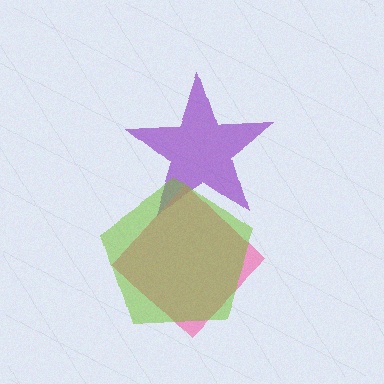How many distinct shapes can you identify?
There are 3 distinct shapes: a purple star, a pink diamond, a lime pentagon.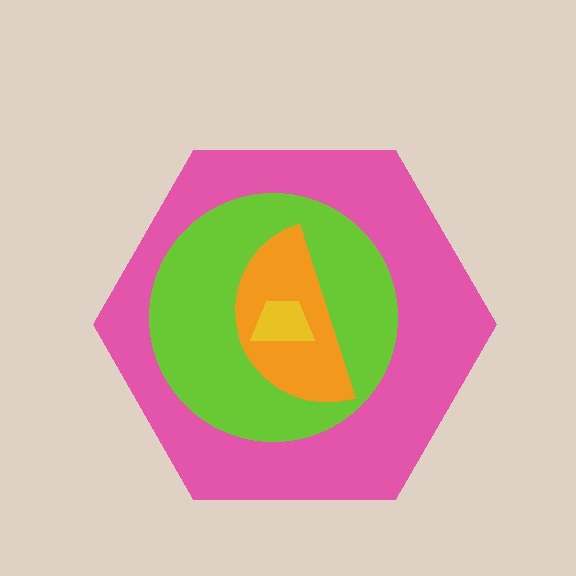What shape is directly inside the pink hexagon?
The lime circle.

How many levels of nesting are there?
4.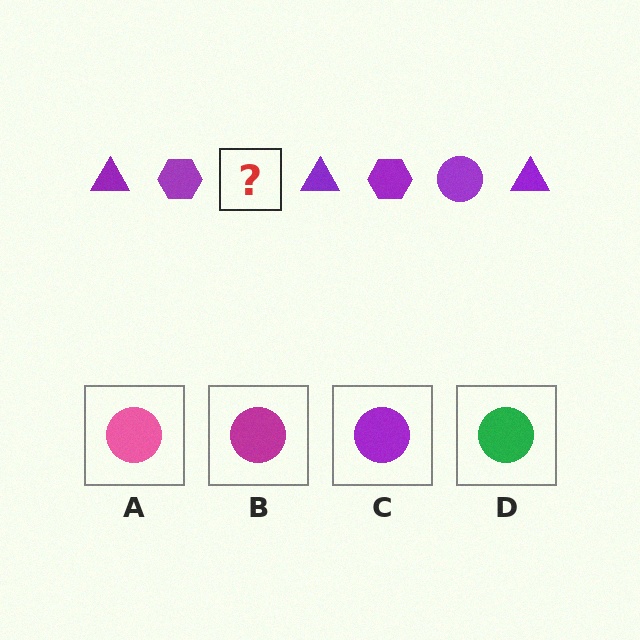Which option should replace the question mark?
Option C.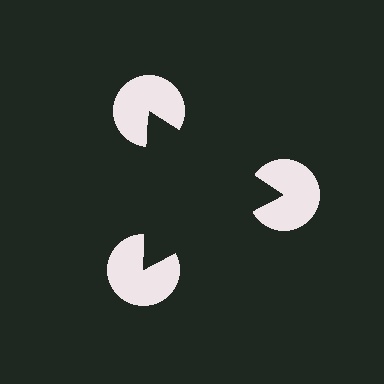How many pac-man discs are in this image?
There are 3 — one at each vertex of the illusory triangle.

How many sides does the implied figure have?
3 sides.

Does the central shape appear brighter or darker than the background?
It typically appears slightly darker than the background, even though no actual brightness change is drawn.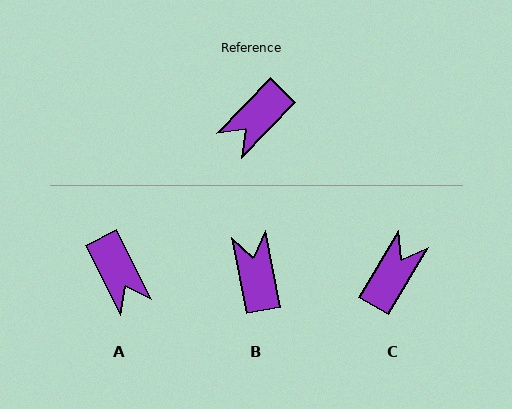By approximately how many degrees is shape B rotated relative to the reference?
Approximately 125 degrees clockwise.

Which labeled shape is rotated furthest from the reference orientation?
C, about 166 degrees away.